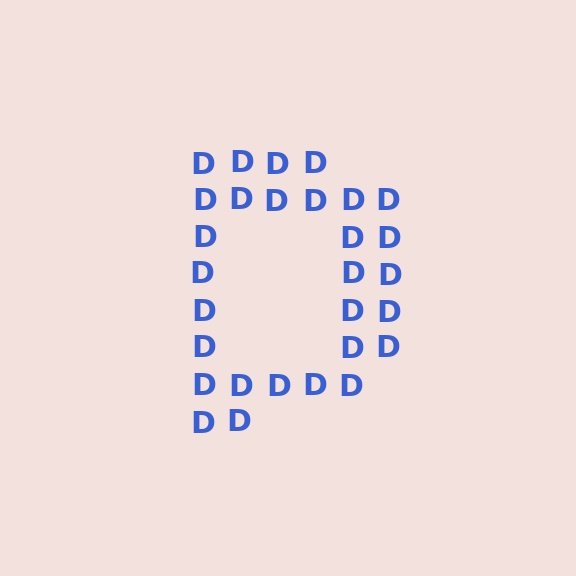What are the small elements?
The small elements are letter D's.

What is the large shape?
The large shape is the letter D.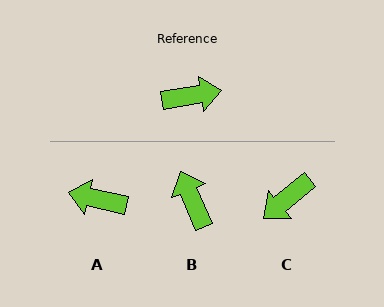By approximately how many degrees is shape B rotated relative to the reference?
Approximately 104 degrees counter-clockwise.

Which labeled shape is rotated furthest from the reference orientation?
A, about 158 degrees away.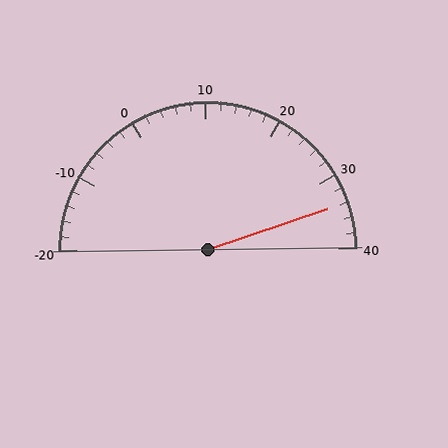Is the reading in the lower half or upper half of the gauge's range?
The reading is in the upper half of the range (-20 to 40).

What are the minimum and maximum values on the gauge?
The gauge ranges from -20 to 40.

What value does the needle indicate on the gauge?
The needle indicates approximately 34.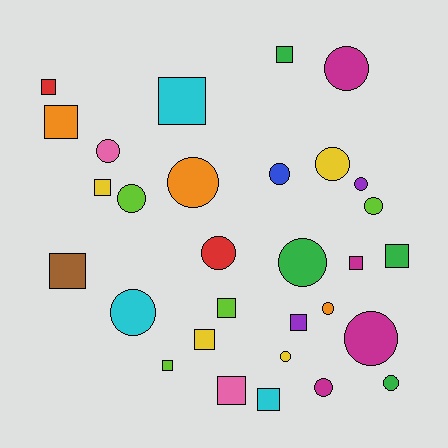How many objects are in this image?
There are 30 objects.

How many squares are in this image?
There are 14 squares.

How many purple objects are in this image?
There are 2 purple objects.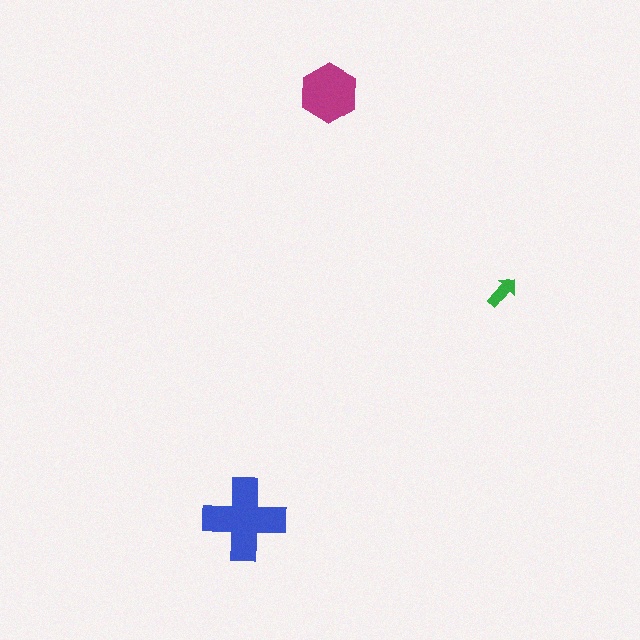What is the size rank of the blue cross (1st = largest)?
1st.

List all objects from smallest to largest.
The green arrow, the magenta hexagon, the blue cross.